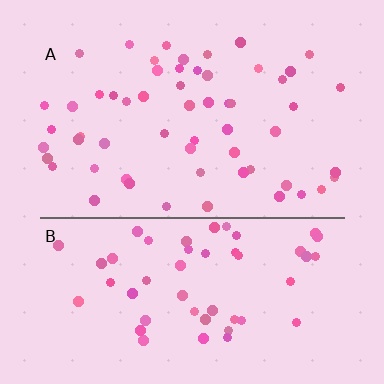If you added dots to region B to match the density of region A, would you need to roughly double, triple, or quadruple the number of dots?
Approximately double.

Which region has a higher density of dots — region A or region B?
A (the top).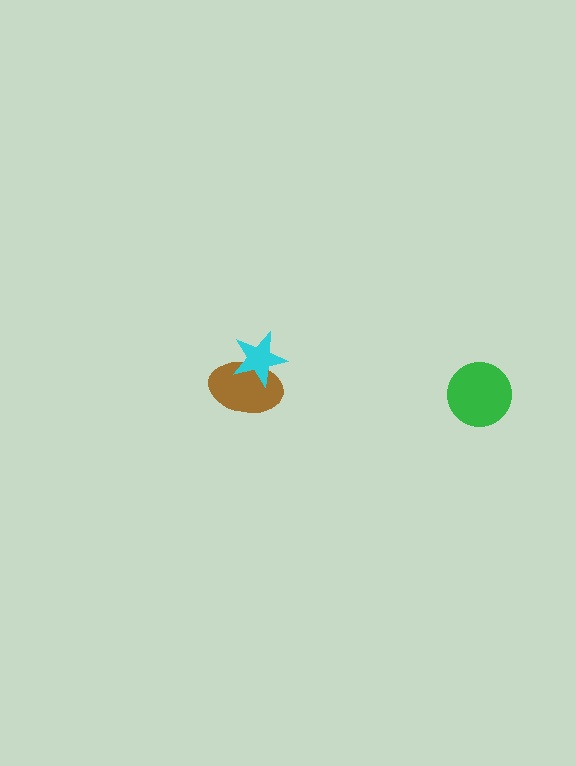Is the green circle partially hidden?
No, no other shape covers it.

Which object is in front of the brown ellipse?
The cyan star is in front of the brown ellipse.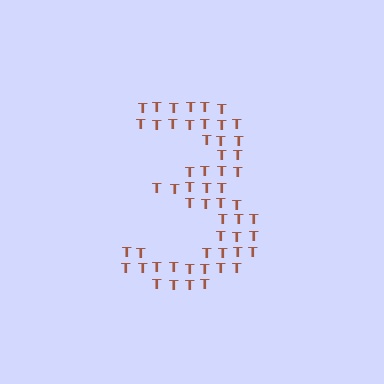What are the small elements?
The small elements are letter T's.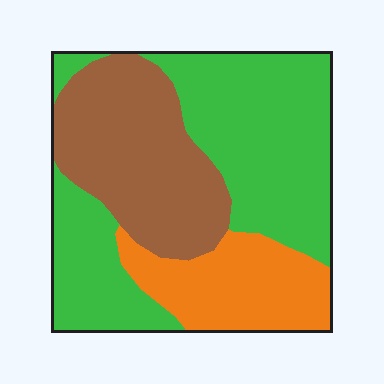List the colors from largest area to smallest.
From largest to smallest: green, brown, orange.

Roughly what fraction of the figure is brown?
Brown covers 30% of the figure.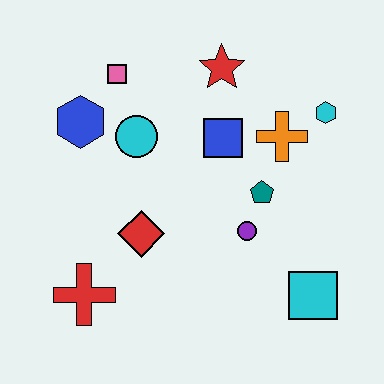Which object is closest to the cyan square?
The purple circle is closest to the cyan square.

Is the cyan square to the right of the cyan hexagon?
No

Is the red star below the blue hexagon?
No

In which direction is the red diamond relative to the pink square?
The red diamond is below the pink square.